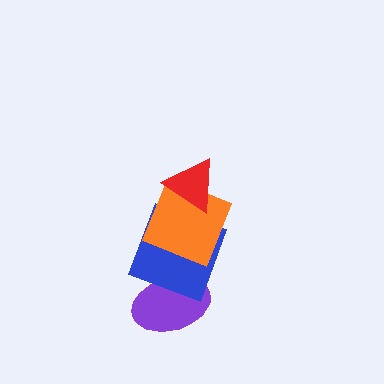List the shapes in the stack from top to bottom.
From top to bottom: the red triangle, the orange square, the blue square, the purple ellipse.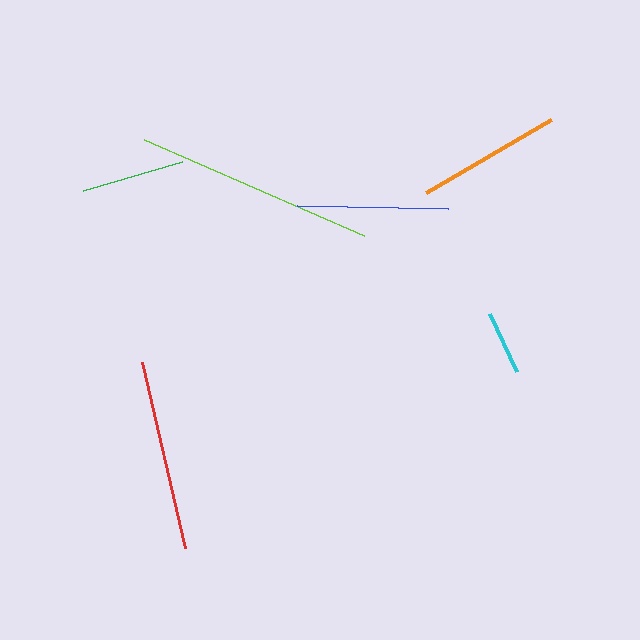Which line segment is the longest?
The lime line is the longest at approximately 240 pixels.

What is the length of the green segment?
The green segment is approximately 104 pixels long.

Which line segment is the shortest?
The cyan line is the shortest at approximately 64 pixels.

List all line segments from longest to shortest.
From longest to shortest: lime, red, blue, orange, green, cyan.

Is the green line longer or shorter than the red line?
The red line is longer than the green line.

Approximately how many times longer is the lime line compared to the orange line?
The lime line is approximately 1.7 times the length of the orange line.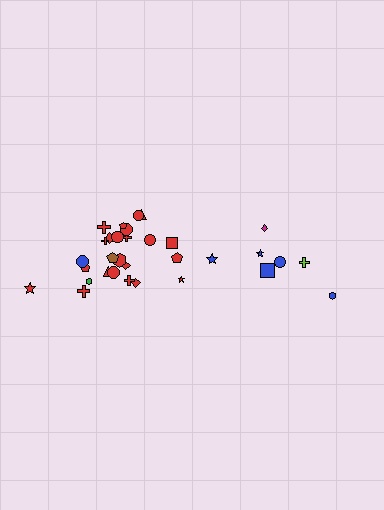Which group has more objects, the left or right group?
The left group.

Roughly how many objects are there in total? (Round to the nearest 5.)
Roughly 30 objects in total.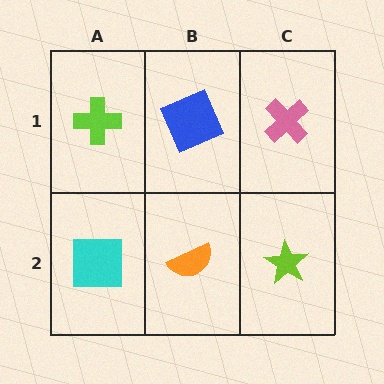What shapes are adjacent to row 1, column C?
A lime star (row 2, column C), a blue square (row 1, column B).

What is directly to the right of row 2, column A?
An orange semicircle.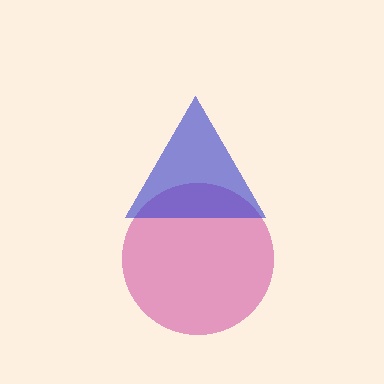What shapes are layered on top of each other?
The layered shapes are: a magenta circle, a blue triangle.